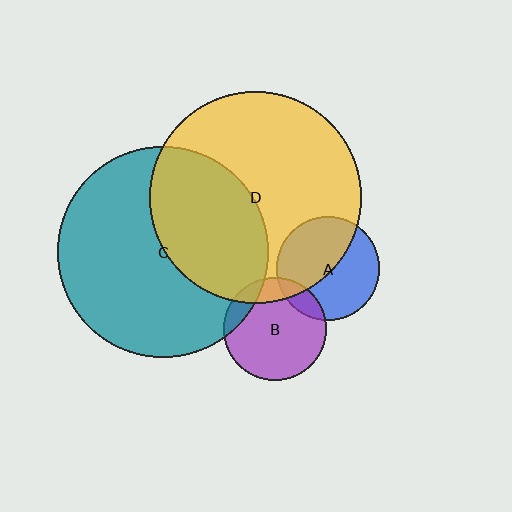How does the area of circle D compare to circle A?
Approximately 4.2 times.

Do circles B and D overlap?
Yes.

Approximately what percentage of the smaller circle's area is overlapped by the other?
Approximately 15%.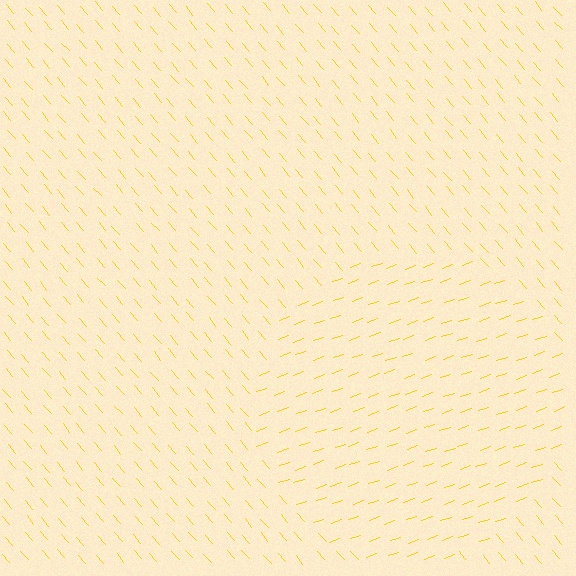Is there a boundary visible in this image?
Yes, there is a texture boundary formed by a change in line orientation.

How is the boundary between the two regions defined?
The boundary is defined purely by a change in line orientation (approximately 69 degrees difference). All lines are the same color and thickness.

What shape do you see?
I see a circle.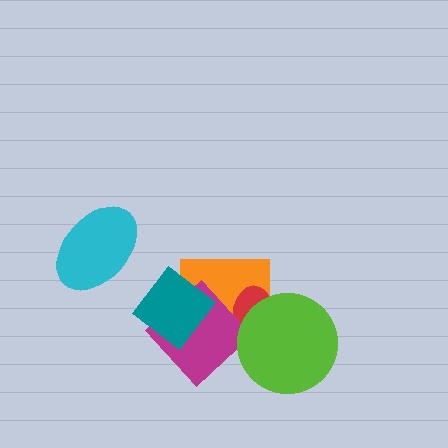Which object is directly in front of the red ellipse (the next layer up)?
The magenta diamond is directly in front of the red ellipse.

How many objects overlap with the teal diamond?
2 objects overlap with the teal diamond.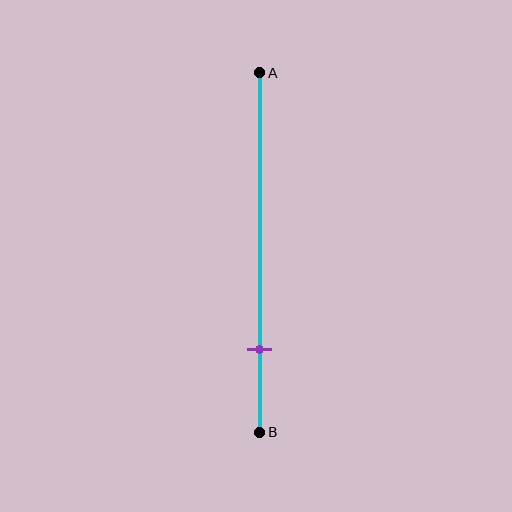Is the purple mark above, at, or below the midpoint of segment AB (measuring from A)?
The purple mark is below the midpoint of segment AB.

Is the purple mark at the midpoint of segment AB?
No, the mark is at about 75% from A, not at the 50% midpoint.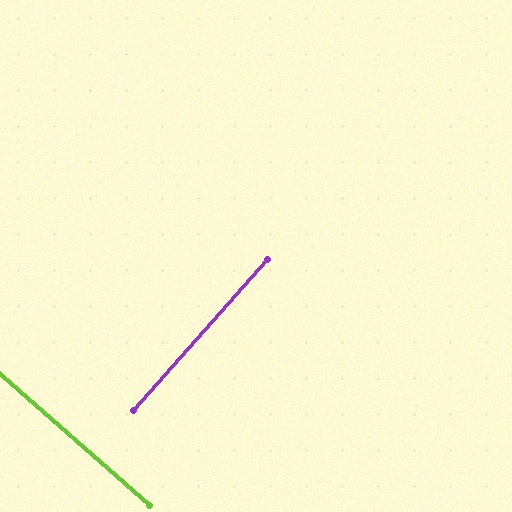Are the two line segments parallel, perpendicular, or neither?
Perpendicular — they meet at approximately 90°.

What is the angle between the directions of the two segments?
Approximately 90 degrees.